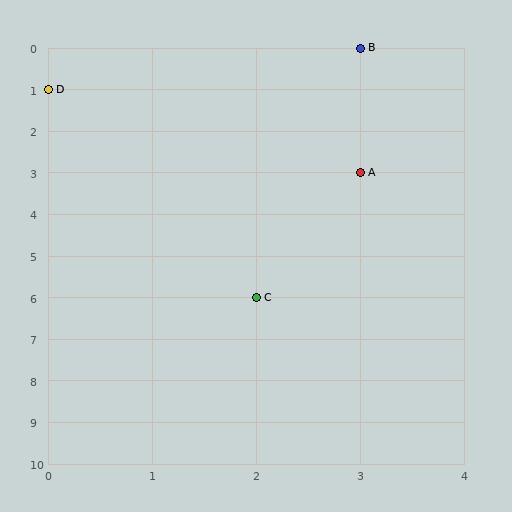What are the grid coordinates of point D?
Point D is at grid coordinates (0, 1).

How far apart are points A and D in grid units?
Points A and D are 3 columns and 2 rows apart (about 3.6 grid units diagonally).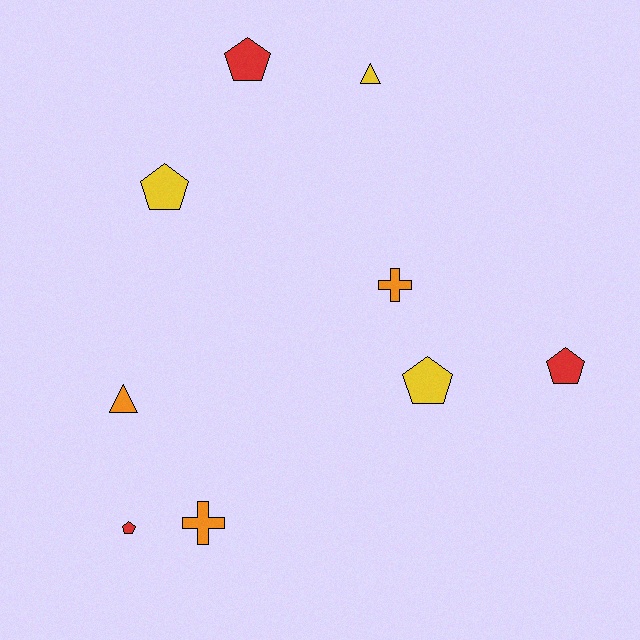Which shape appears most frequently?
Pentagon, with 5 objects.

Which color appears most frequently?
Orange, with 3 objects.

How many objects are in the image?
There are 9 objects.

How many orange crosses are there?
There are 2 orange crosses.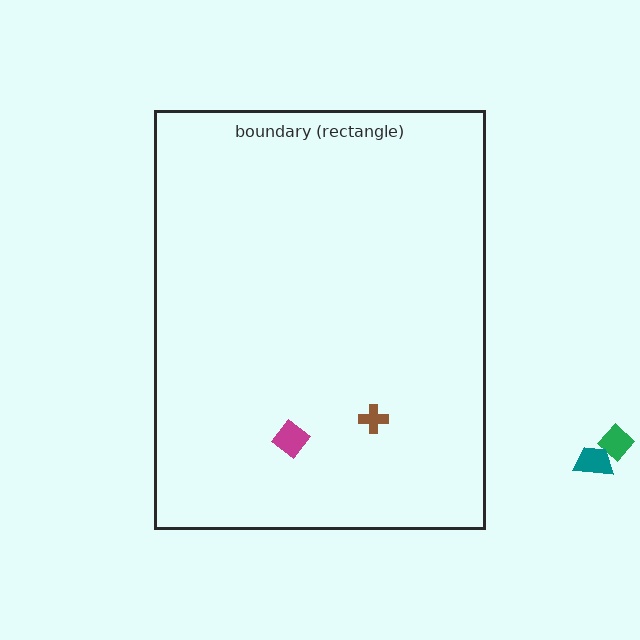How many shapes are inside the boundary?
2 inside, 2 outside.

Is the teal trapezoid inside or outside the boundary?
Outside.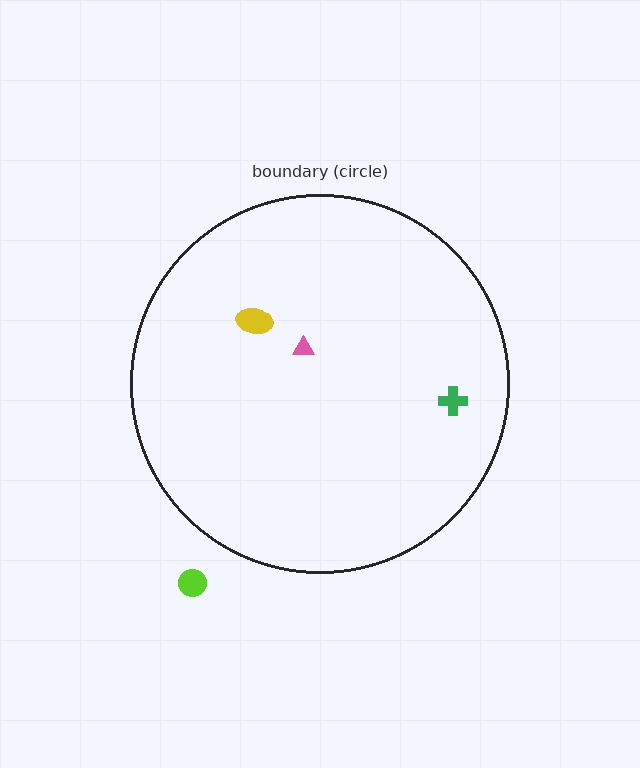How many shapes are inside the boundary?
3 inside, 1 outside.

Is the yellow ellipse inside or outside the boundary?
Inside.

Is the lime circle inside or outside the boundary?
Outside.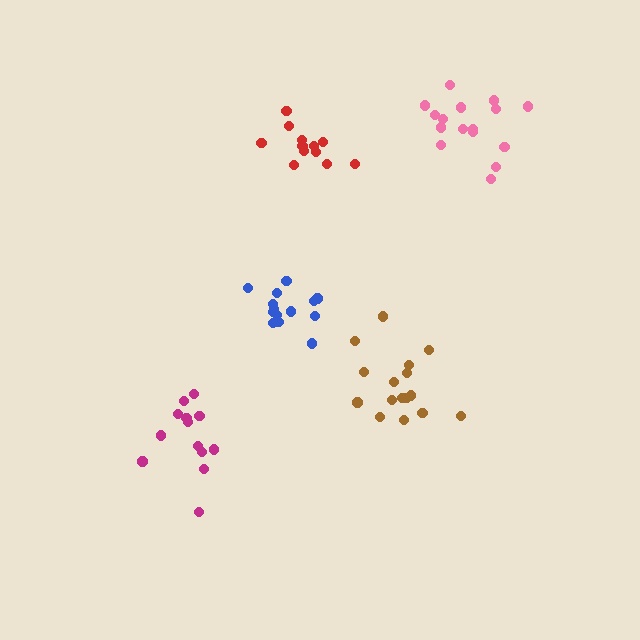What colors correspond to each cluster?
The clusters are colored: pink, brown, magenta, blue, red.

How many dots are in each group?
Group 1: 16 dots, Group 2: 16 dots, Group 3: 13 dots, Group 4: 14 dots, Group 5: 13 dots (72 total).